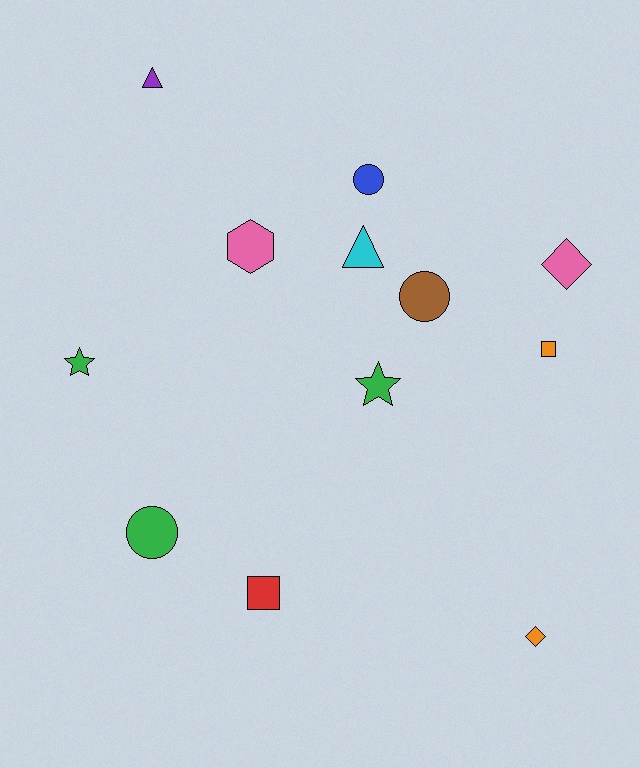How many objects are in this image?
There are 12 objects.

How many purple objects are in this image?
There is 1 purple object.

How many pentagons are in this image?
There are no pentagons.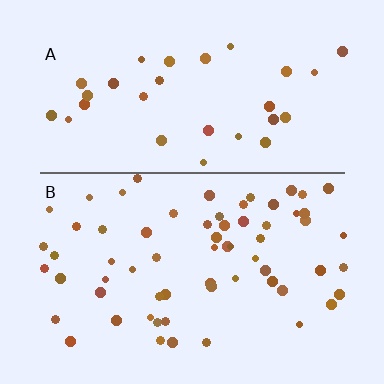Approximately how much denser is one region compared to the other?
Approximately 2.0× — region B over region A.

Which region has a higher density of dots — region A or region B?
B (the bottom).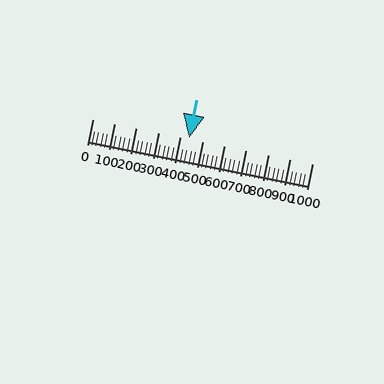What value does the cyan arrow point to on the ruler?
The cyan arrow points to approximately 440.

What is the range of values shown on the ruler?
The ruler shows values from 0 to 1000.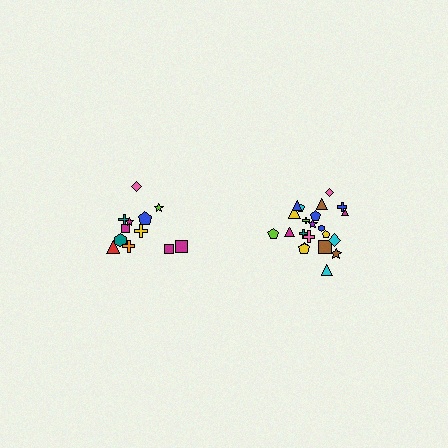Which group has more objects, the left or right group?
The right group.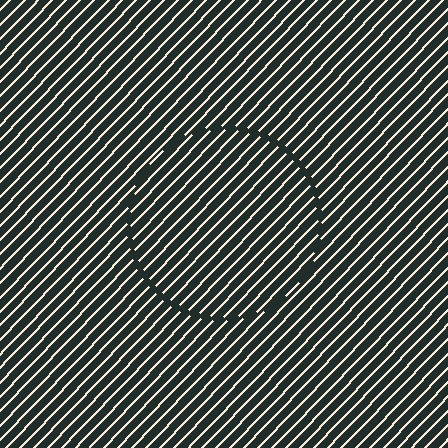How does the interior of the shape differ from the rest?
The interior of the shape contains the same grating, shifted by half a period — the contour is defined by the phase discontinuity where line-ends from the inner and outer gratings abut.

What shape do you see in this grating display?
An illusory circle. The interior of the shape contains the same grating, shifted by half a period — the contour is defined by the phase discontinuity where line-ends from the inner and outer gratings abut.